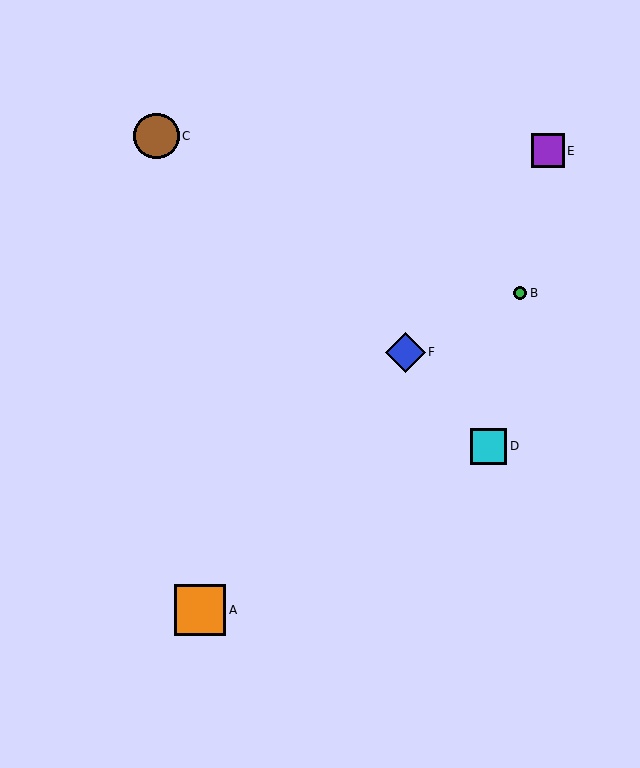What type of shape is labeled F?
Shape F is a blue diamond.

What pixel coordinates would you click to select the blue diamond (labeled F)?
Click at (405, 352) to select the blue diamond F.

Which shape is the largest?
The orange square (labeled A) is the largest.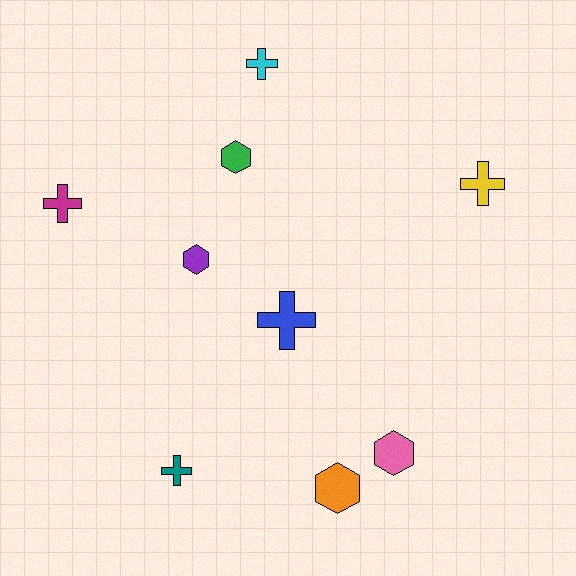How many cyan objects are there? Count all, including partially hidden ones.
There is 1 cyan object.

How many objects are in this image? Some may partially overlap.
There are 9 objects.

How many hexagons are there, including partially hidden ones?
There are 4 hexagons.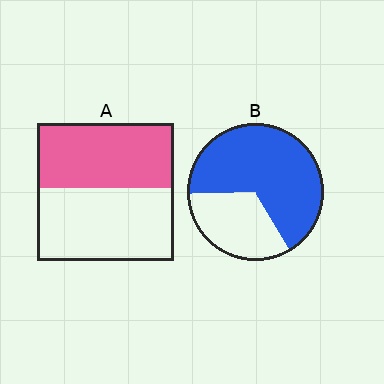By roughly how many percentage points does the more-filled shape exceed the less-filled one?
By roughly 20 percentage points (B over A).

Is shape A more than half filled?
Roughly half.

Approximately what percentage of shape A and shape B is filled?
A is approximately 45% and B is approximately 65%.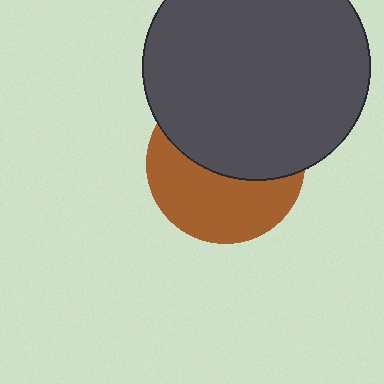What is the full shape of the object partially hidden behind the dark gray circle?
The partially hidden object is a brown circle.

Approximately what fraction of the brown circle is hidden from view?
Roughly 52% of the brown circle is hidden behind the dark gray circle.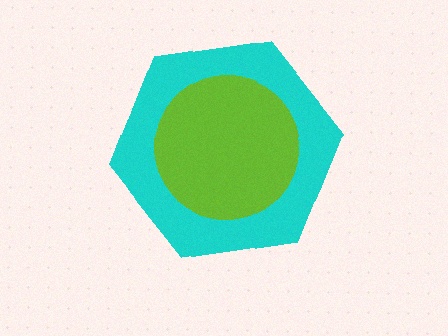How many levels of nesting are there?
2.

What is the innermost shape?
The lime circle.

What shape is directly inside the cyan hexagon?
The lime circle.